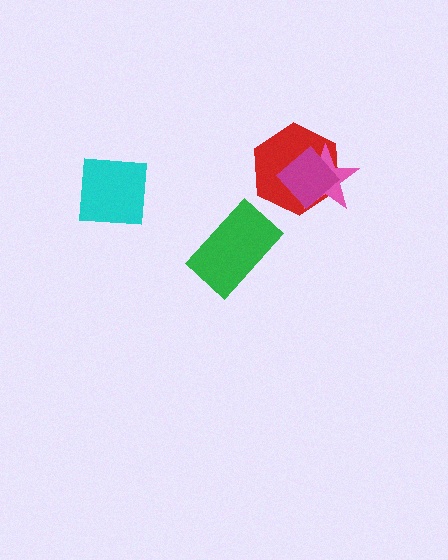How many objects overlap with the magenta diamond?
2 objects overlap with the magenta diamond.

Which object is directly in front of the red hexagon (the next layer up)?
The pink star is directly in front of the red hexagon.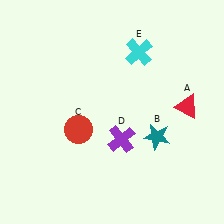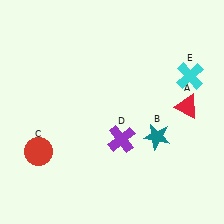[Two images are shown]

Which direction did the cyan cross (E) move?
The cyan cross (E) moved right.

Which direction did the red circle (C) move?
The red circle (C) moved left.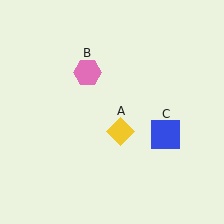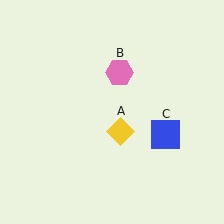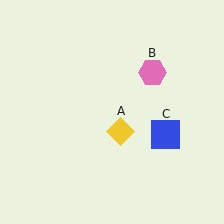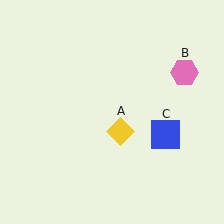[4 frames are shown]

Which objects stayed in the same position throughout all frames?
Yellow diamond (object A) and blue square (object C) remained stationary.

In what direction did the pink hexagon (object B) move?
The pink hexagon (object B) moved right.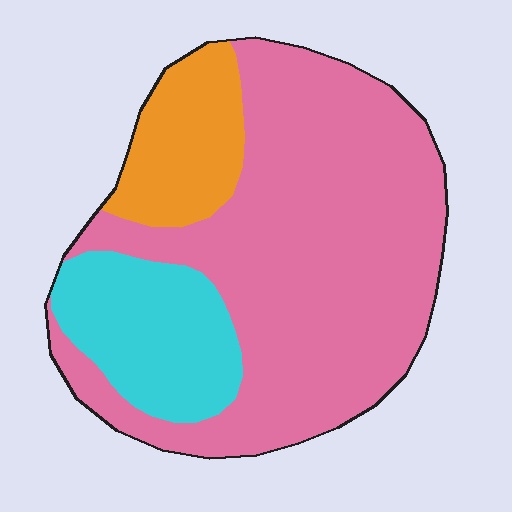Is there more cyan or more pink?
Pink.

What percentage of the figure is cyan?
Cyan takes up less than a quarter of the figure.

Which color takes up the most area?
Pink, at roughly 65%.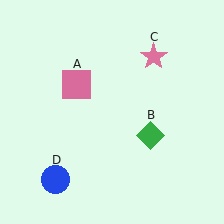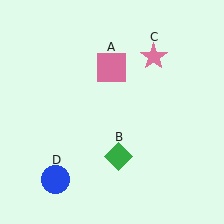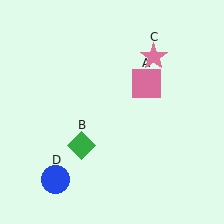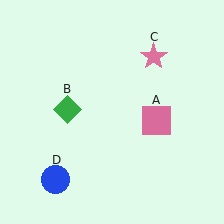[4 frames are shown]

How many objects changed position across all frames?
2 objects changed position: pink square (object A), green diamond (object B).